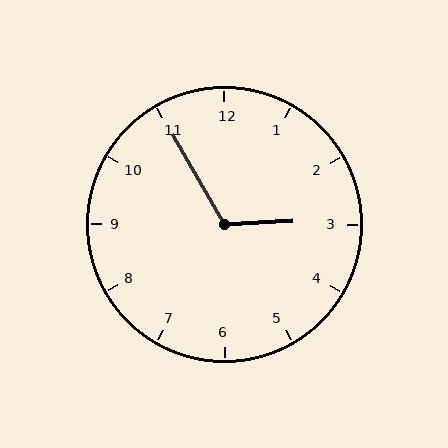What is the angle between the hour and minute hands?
Approximately 118 degrees.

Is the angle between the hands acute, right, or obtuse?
It is obtuse.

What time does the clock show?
2:55.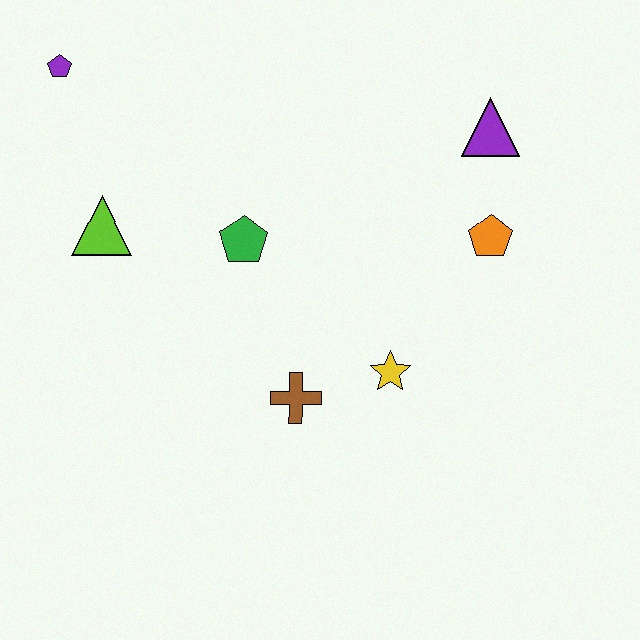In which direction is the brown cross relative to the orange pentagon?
The brown cross is to the left of the orange pentagon.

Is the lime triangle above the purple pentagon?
No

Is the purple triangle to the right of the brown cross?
Yes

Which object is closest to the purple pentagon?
The lime triangle is closest to the purple pentagon.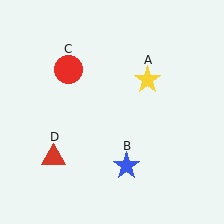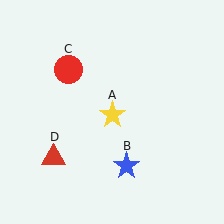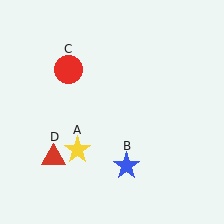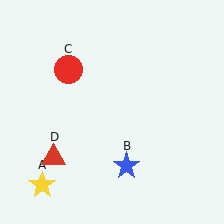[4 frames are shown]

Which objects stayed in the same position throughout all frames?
Blue star (object B) and red circle (object C) and red triangle (object D) remained stationary.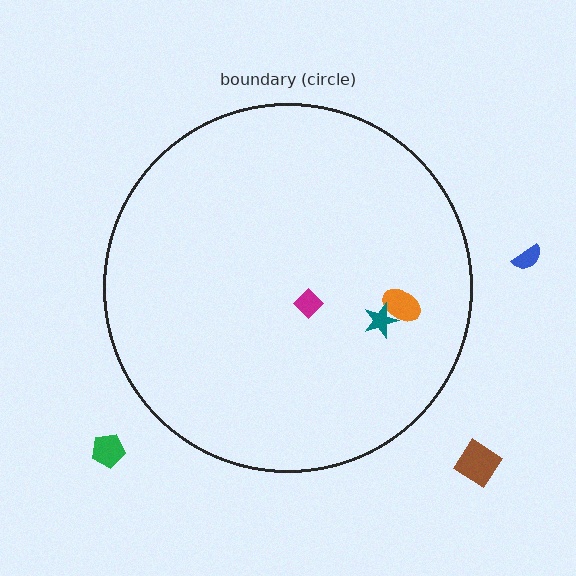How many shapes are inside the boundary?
3 inside, 3 outside.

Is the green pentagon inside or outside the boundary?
Outside.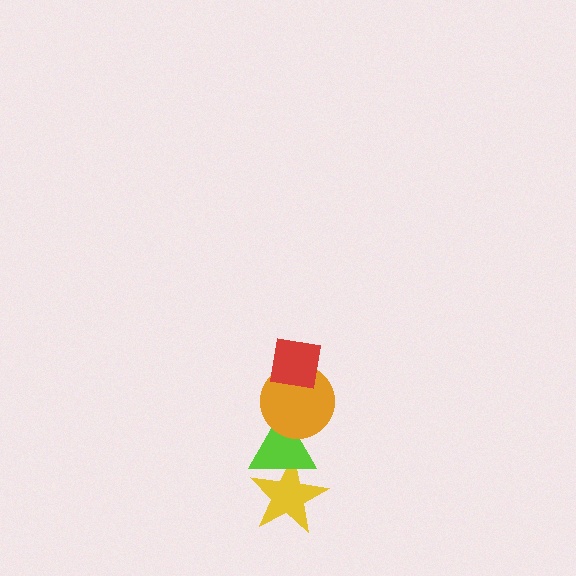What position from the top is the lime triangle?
The lime triangle is 3rd from the top.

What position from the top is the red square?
The red square is 1st from the top.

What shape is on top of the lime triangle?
The orange circle is on top of the lime triangle.